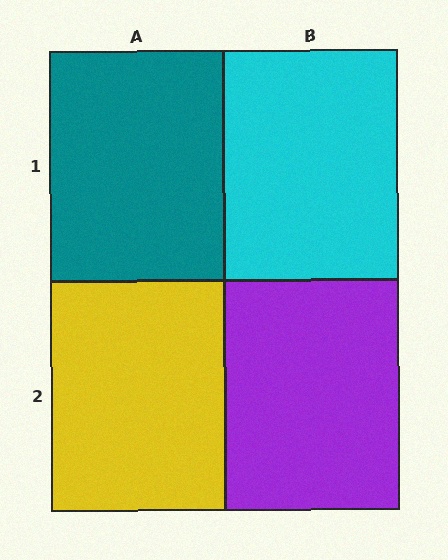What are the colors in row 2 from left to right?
Yellow, purple.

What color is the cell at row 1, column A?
Teal.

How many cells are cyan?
1 cell is cyan.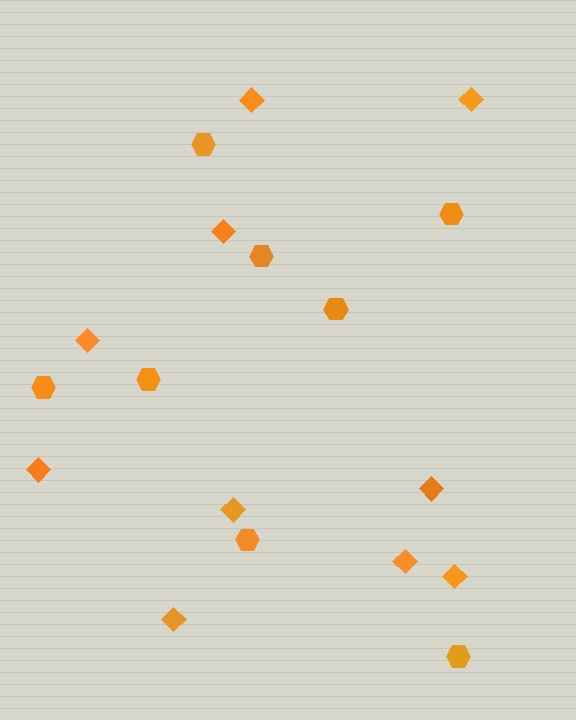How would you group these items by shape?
There are 2 groups: one group of diamonds (10) and one group of hexagons (8).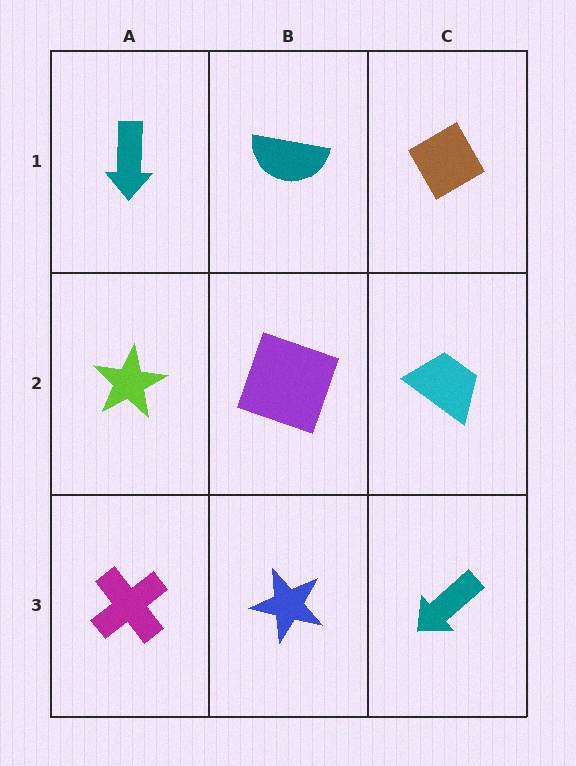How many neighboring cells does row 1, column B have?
3.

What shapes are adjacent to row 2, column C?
A brown diamond (row 1, column C), a teal arrow (row 3, column C), a purple square (row 2, column B).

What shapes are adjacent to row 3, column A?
A lime star (row 2, column A), a blue star (row 3, column B).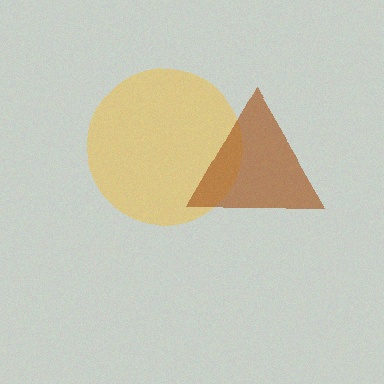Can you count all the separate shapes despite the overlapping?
Yes, there are 2 separate shapes.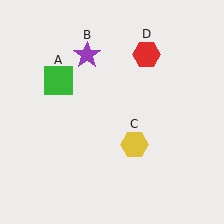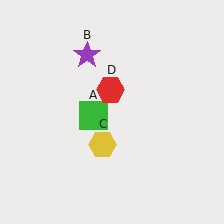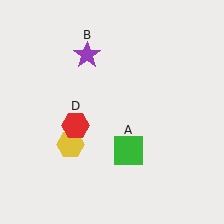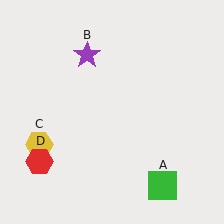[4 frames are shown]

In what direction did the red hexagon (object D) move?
The red hexagon (object D) moved down and to the left.